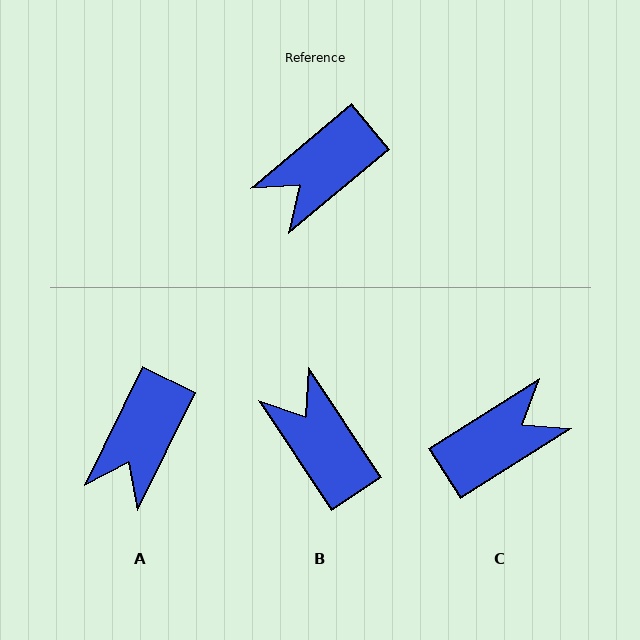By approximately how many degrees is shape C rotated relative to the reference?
Approximately 172 degrees counter-clockwise.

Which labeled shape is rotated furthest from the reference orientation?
C, about 172 degrees away.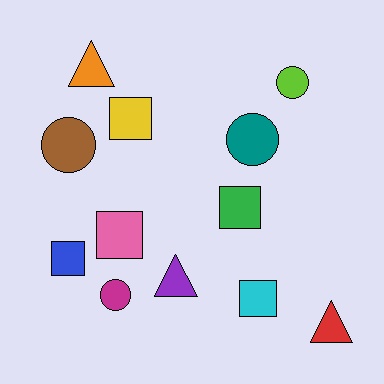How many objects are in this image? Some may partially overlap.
There are 12 objects.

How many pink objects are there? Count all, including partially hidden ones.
There is 1 pink object.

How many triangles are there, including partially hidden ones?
There are 3 triangles.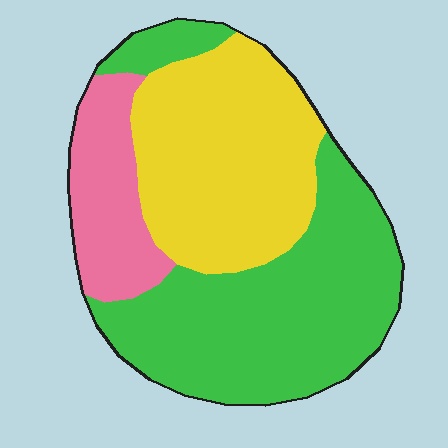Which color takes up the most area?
Green, at roughly 45%.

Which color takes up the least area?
Pink, at roughly 15%.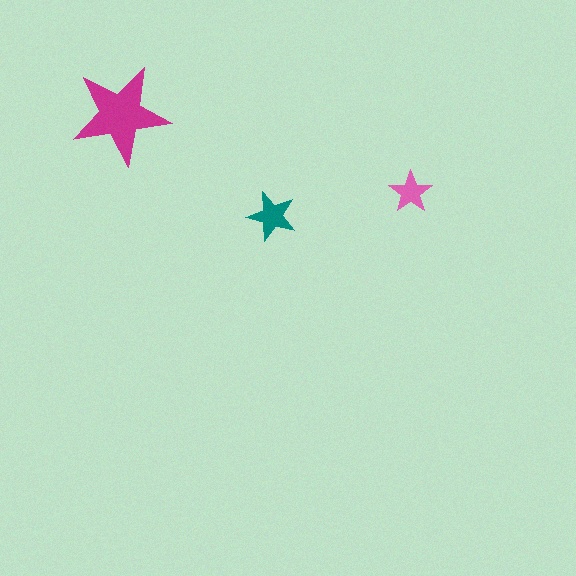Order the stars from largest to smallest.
the magenta one, the teal one, the pink one.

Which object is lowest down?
The teal star is bottommost.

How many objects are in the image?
There are 3 objects in the image.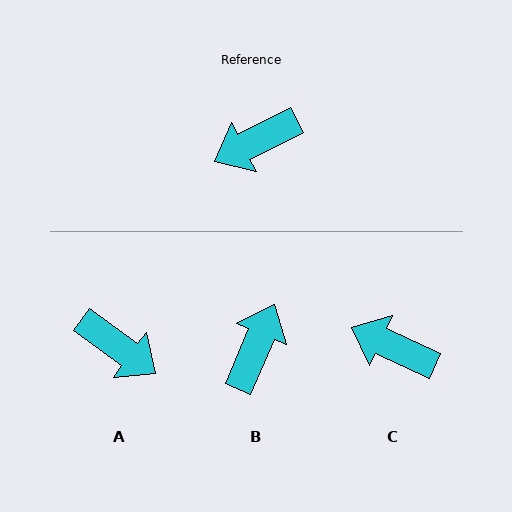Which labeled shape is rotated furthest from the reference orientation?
B, about 140 degrees away.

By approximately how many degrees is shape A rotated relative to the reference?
Approximately 117 degrees counter-clockwise.